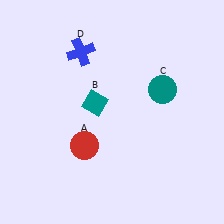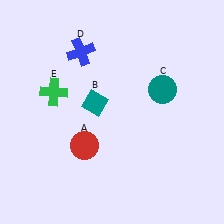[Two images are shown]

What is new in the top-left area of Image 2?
A green cross (E) was added in the top-left area of Image 2.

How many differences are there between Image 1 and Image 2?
There is 1 difference between the two images.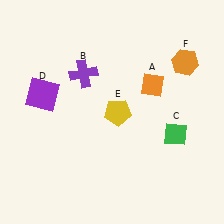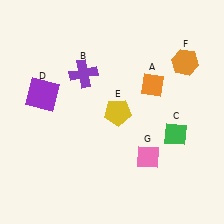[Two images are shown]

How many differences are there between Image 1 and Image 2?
There is 1 difference between the two images.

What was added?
A pink diamond (G) was added in Image 2.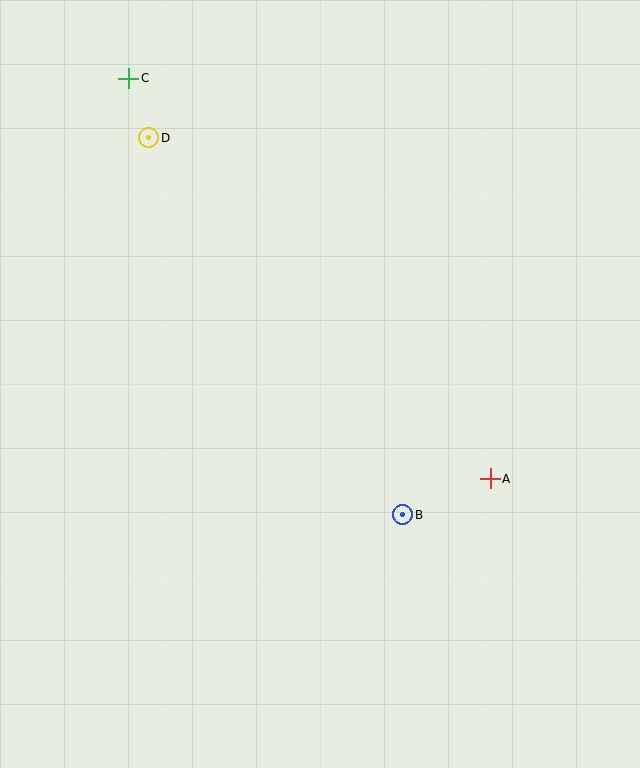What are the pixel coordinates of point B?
Point B is at (403, 515).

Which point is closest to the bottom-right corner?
Point A is closest to the bottom-right corner.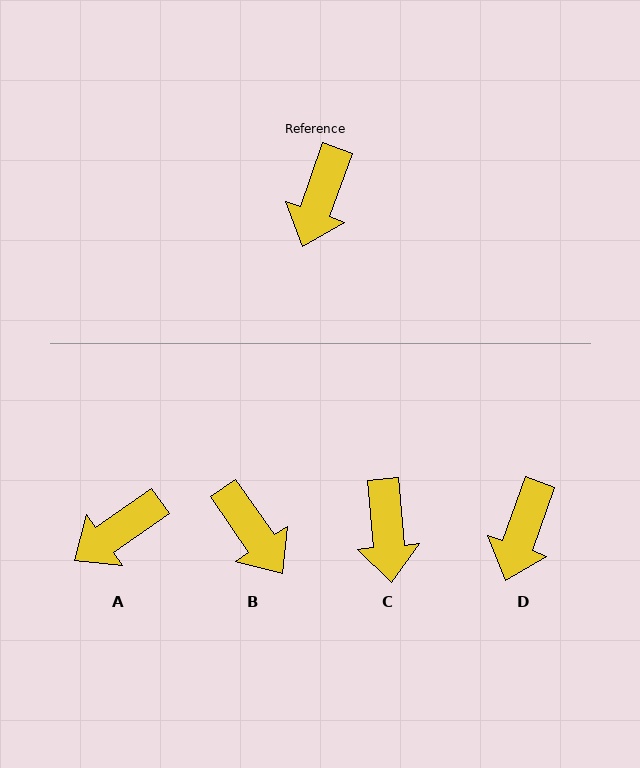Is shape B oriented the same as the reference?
No, it is off by about 54 degrees.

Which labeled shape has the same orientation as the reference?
D.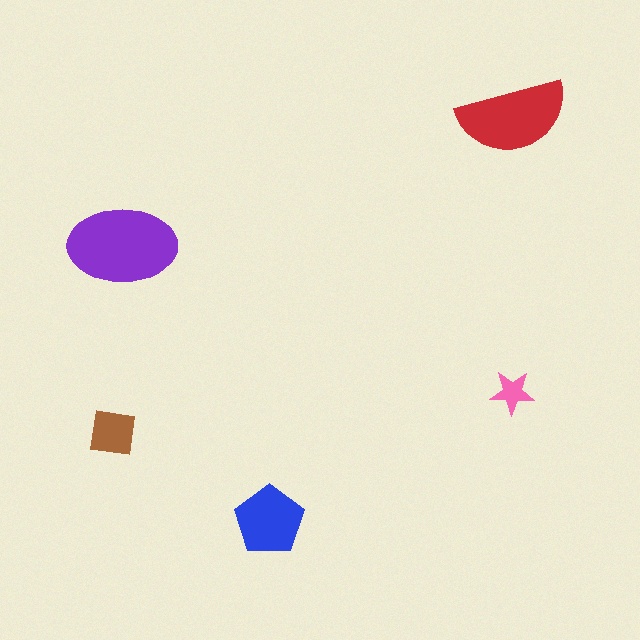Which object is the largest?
The purple ellipse.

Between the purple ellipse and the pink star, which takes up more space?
The purple ellipse.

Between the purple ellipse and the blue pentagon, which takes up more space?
The purple ellipse.